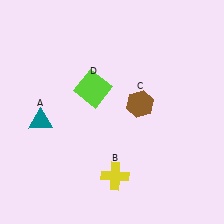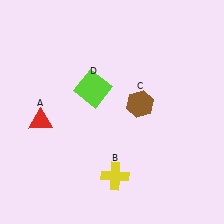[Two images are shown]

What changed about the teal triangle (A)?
In Image 1, A is teal. In Image 2, it changed to red.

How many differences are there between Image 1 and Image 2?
There is 1 difference between the two images.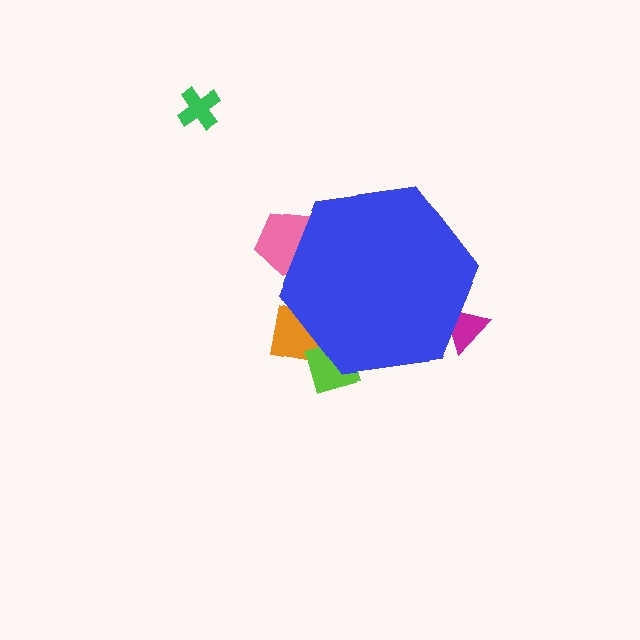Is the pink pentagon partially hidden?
Yes, the pink pentagon is partially hidden behind the blue hexagon.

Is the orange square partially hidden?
Yes, the orange square is partially hidden behind the blue hexagon.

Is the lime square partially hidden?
Yes, the lime square is partially hidden behind the blue hexagon.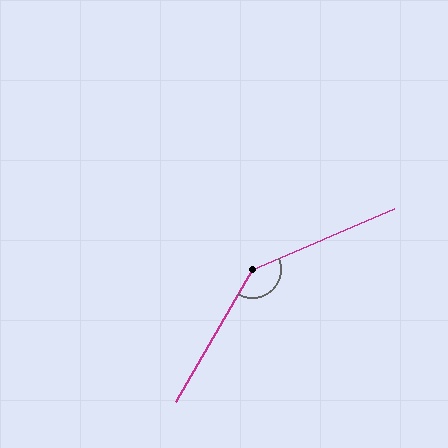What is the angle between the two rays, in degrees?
Approximately 143 degrees.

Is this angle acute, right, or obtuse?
It is obtuse.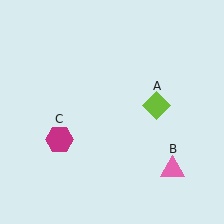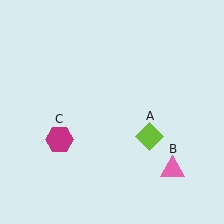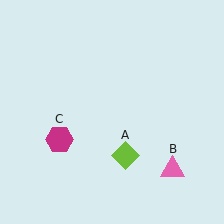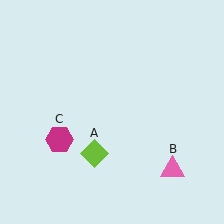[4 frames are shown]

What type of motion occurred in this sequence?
The lime diamond (object A) rotated clockwise around the center of the scene.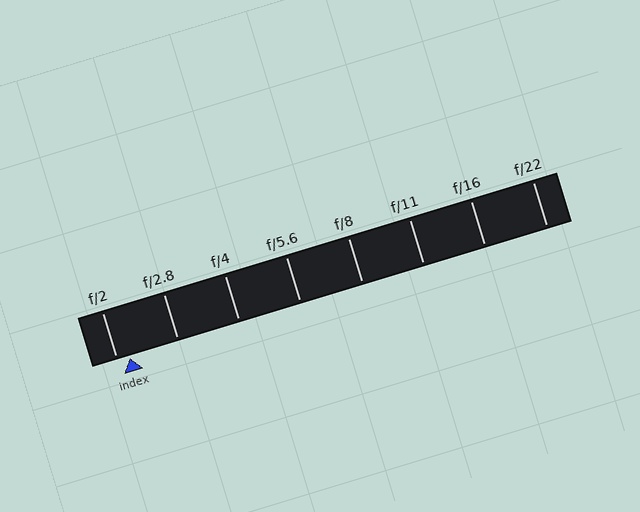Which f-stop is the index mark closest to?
The index mark is closest to f/2.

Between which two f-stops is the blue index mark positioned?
The index mark is between f/2 and f/2.8.